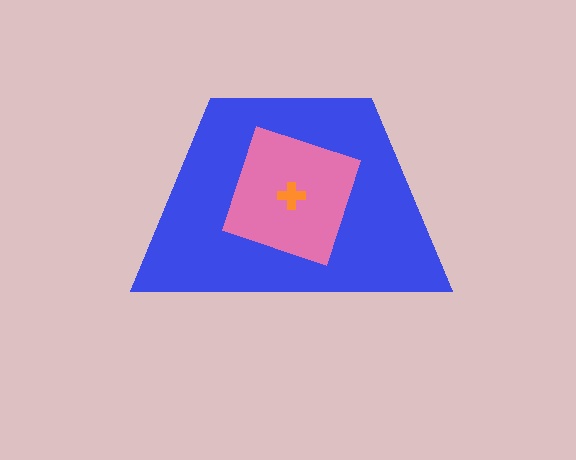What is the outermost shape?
The blue trapezoid.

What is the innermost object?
The orange cross.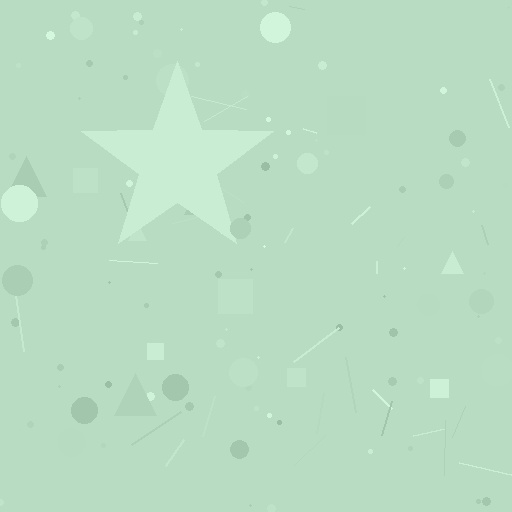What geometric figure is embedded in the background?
A star is embedded in the background.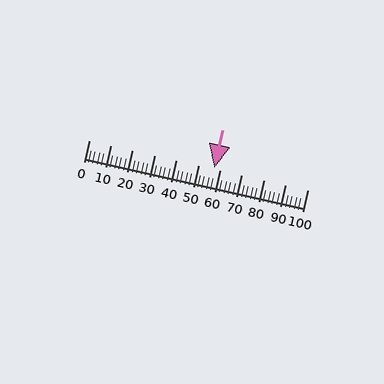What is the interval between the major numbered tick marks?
The major tick marks are spaced 10 units apart.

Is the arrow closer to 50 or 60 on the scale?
The arrow is closer to 60.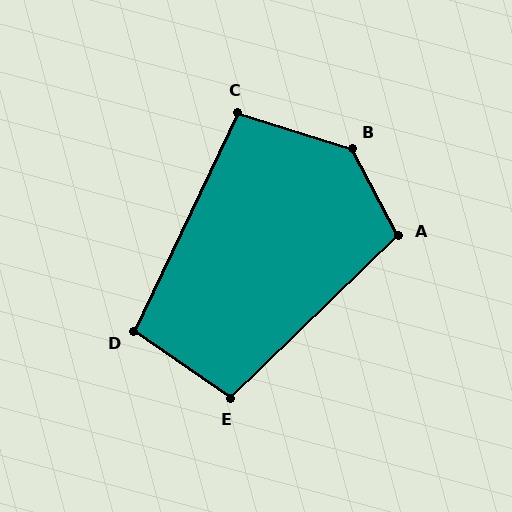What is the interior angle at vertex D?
Approximately 99 degrees (obtuse).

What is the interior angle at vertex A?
Approximately 106 degrees (obtuse).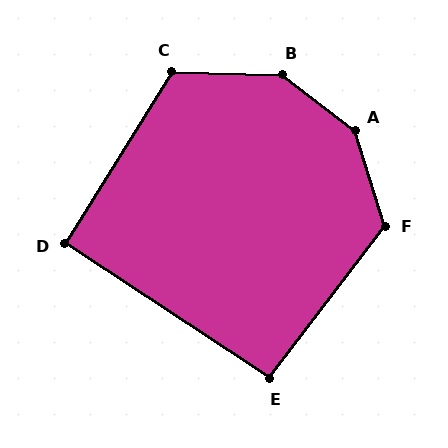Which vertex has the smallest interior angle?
D, at approximately 91 degrees.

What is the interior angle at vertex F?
Approximately 126 degrees (obtuse).